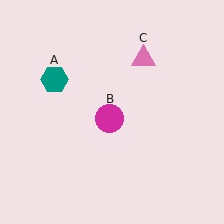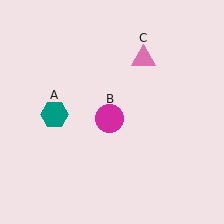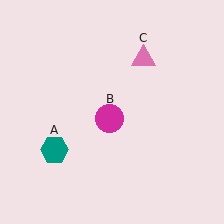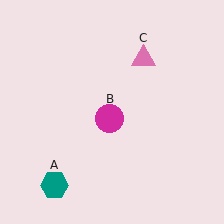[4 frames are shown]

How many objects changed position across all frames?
1 object changed position: teal hexagon (object A).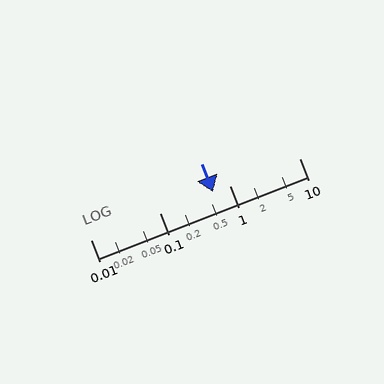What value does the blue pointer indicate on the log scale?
The pointer indicates approximately 0.57.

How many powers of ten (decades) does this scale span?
The scale spans 3 decades, from 0.01 to 10.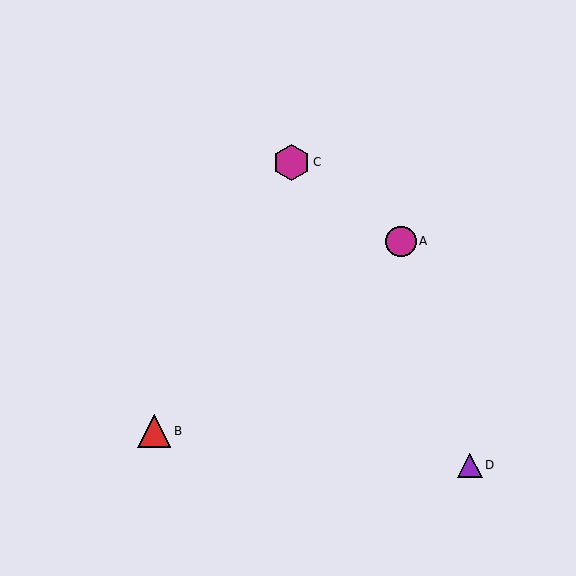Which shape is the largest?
The magenta hexagon (labeled C) is the largest.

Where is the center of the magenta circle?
The center of the magenta circle is at (401, 241).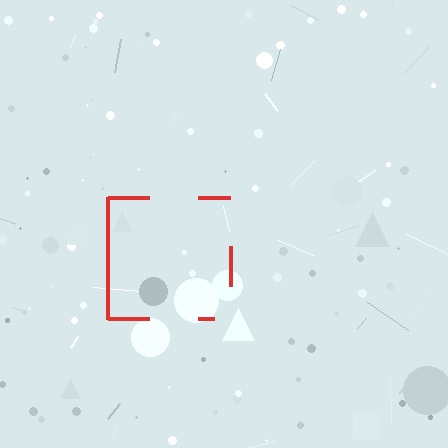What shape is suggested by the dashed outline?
The dashed outline suggests a square.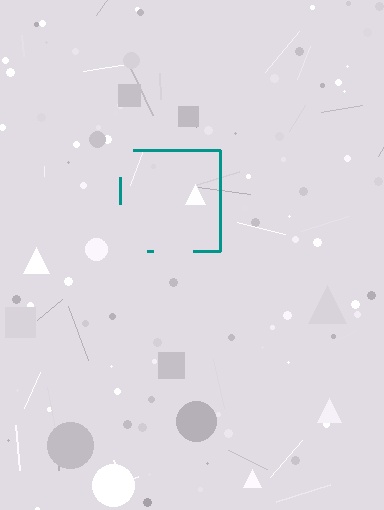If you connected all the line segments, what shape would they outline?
They would outline a square.